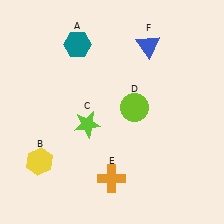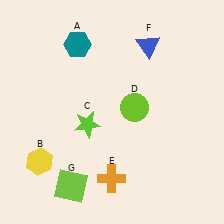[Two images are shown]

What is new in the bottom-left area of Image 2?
A lime square (G) was added in the bottom-left area of Image 2.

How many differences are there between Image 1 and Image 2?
There is 1 difference between the two images.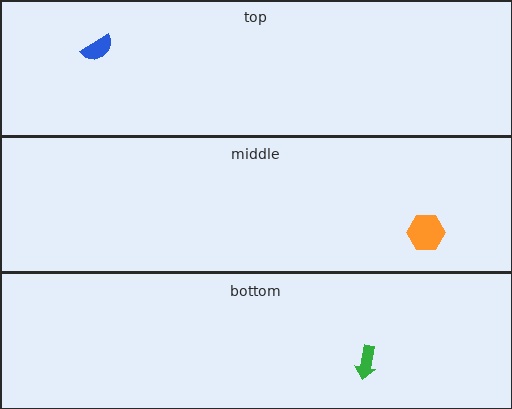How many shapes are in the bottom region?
1.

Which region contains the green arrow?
The bottom region.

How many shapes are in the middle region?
1.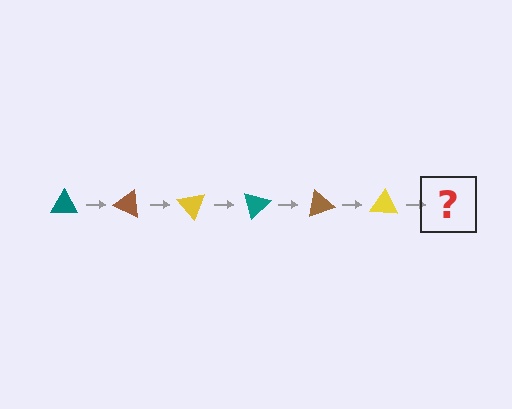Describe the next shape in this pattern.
It should be a teal triangle, rotated 150 degrees from the start.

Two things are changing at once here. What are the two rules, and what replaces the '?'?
The two rules are that it rotates 25 degrees each step and the color cycles through teal, brown, and yellow. The '?' should be a teal triangle, rotated 150 degrees from the start.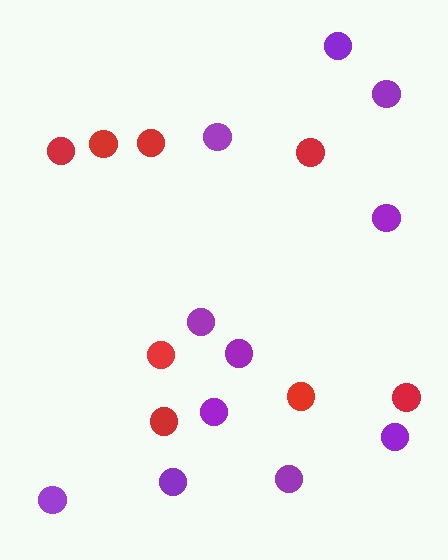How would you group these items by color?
There are 2 groups: one group of red circles (8) and one group of purple circles (11).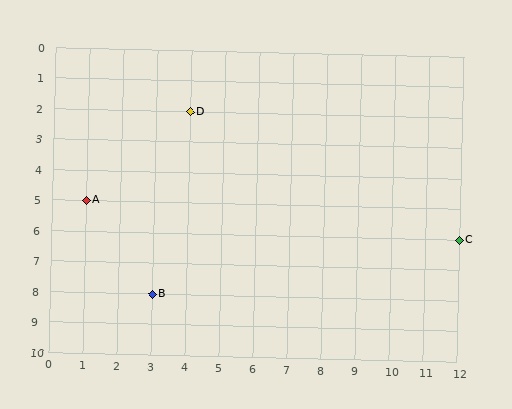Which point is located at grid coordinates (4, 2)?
Point D is at (4, 2).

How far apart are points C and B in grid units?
Points C and B are 9 columns and 2 rows apart (about 9.2 grid units diagonally).